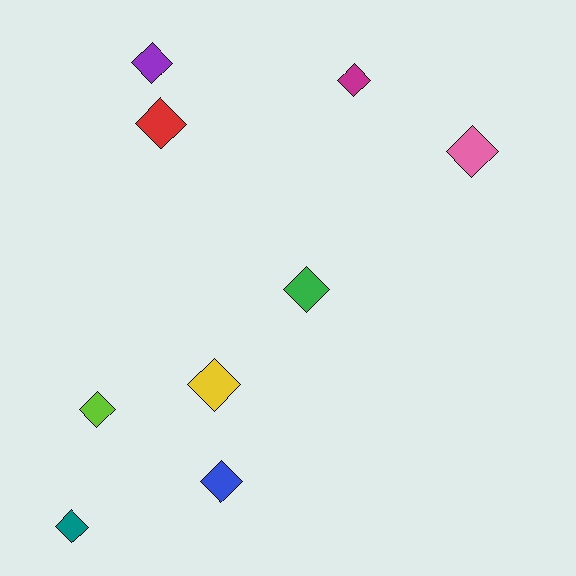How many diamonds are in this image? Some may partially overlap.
There are 9 diamonds.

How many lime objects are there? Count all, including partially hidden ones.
There is 1 lime object.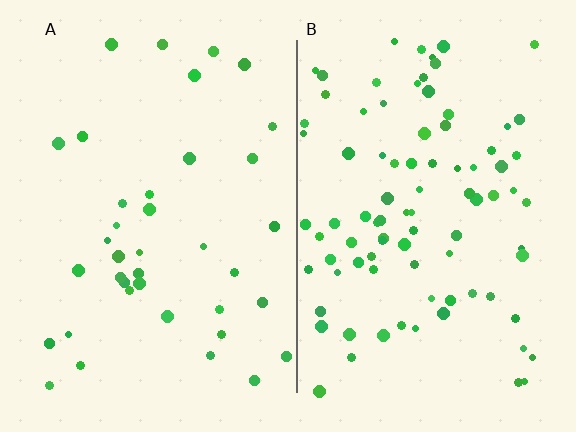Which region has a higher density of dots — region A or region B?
B (the right).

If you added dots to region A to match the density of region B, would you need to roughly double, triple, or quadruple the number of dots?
Approximately double.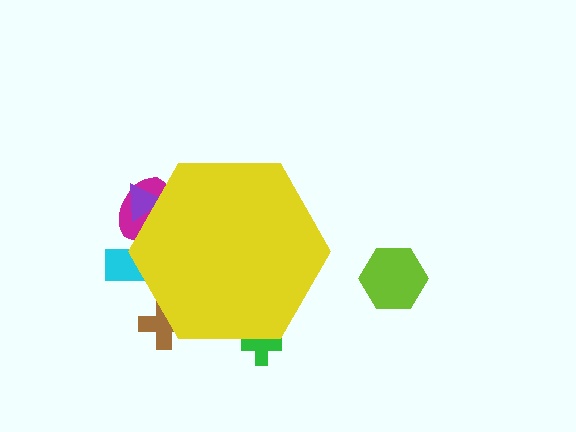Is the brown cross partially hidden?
Yes, the brown cross is partially hidden behind the yellow hexagon.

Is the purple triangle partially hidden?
Yes, the purple triangle is partially hidden behind the yellow hexagon.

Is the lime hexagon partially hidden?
No, the lime hexagon is fully visible.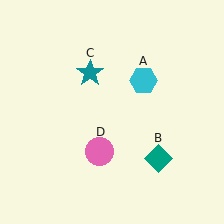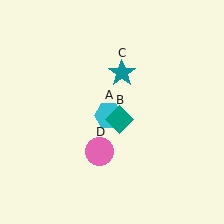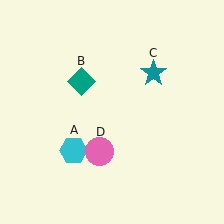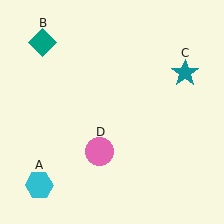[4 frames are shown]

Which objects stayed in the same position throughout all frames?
Pink circle (object D) remained stationary.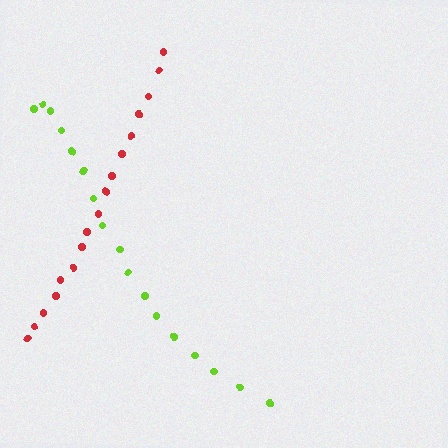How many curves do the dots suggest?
There are 2 distinct paths.